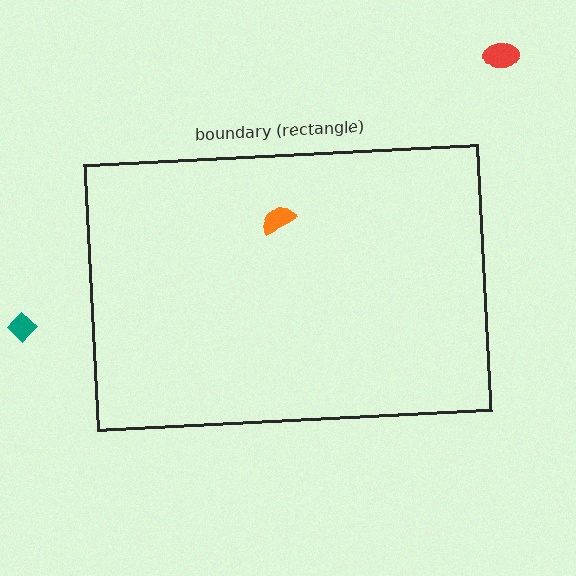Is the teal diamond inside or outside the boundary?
Outside.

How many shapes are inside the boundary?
1 inside, 2 outside.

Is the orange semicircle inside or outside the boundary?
Inside.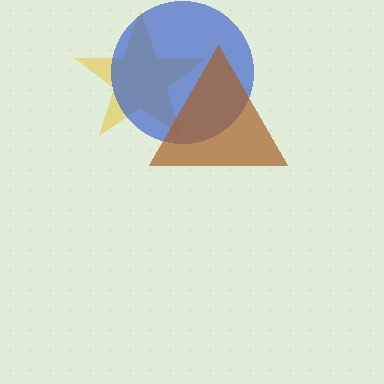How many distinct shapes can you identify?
There are 3 distinct shapes: a yellow star, a blue circle, a brown triangle.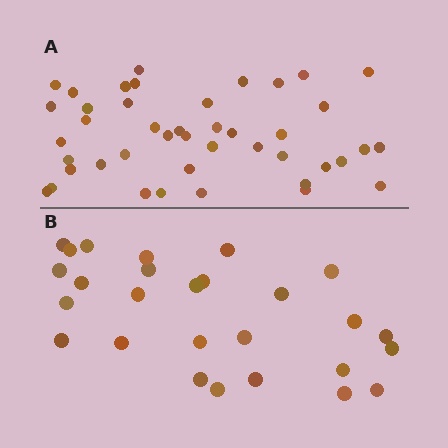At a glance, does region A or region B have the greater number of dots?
Region A (the top region) has more dots.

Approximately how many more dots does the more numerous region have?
Region A has approximately 15 more dots than region B.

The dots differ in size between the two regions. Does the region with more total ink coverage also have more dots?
No. Region B has more total ink coverage because its dots are larger, but region A actually contains more individual dots. Total area can be misleading — the number of items is what matters here.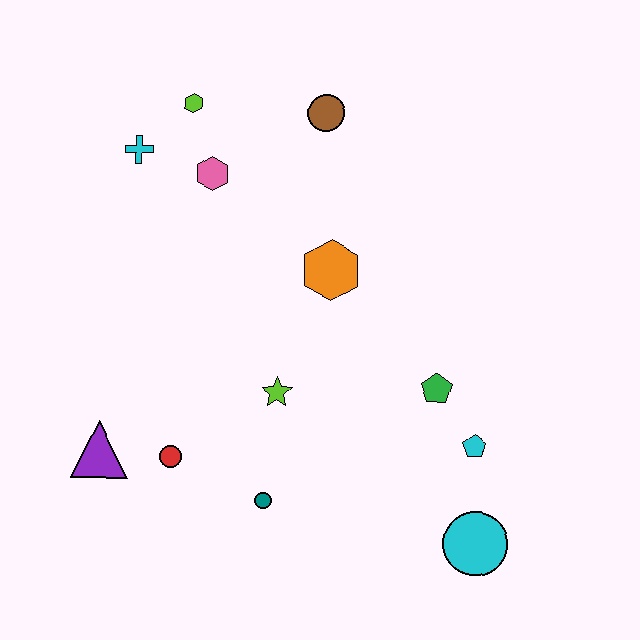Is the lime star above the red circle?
Yes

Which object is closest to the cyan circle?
The cyan pentagon is closest to the cyan circle.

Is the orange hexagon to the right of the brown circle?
Yes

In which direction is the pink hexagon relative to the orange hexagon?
The pink hexagon is to the left of the orange hexagon.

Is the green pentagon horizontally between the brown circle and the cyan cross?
No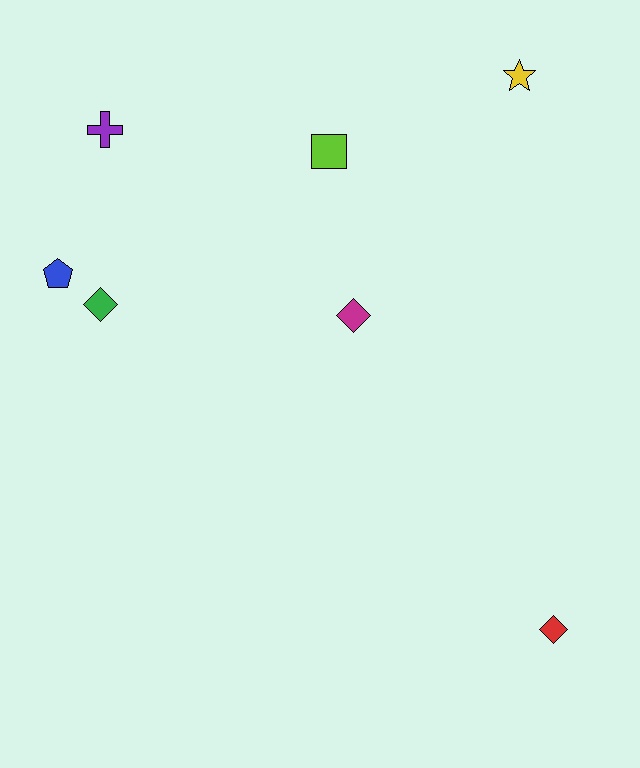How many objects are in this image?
There are 7 objects.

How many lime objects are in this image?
There is 1 lime object.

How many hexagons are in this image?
There are no hexagons.